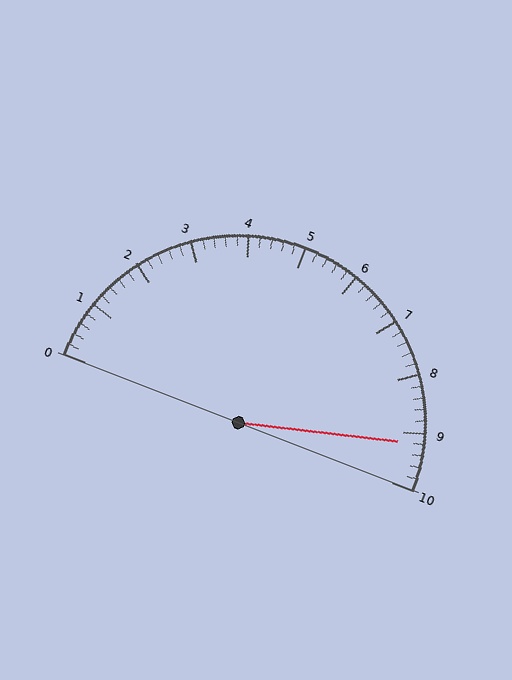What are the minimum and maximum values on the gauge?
The gauge ranges from 0 to 10.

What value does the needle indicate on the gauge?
The needle indicates approximately 9.2.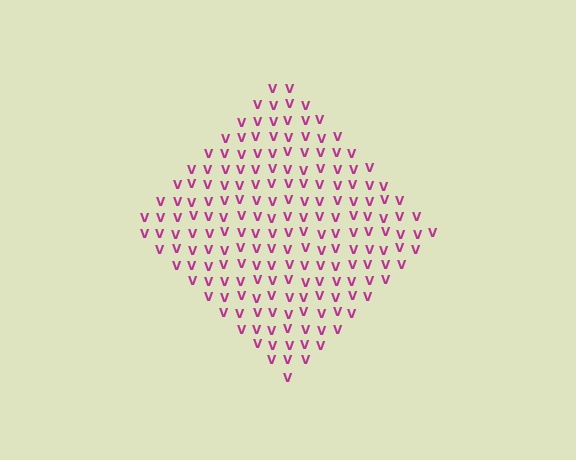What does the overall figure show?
The overall figure shows a diamond.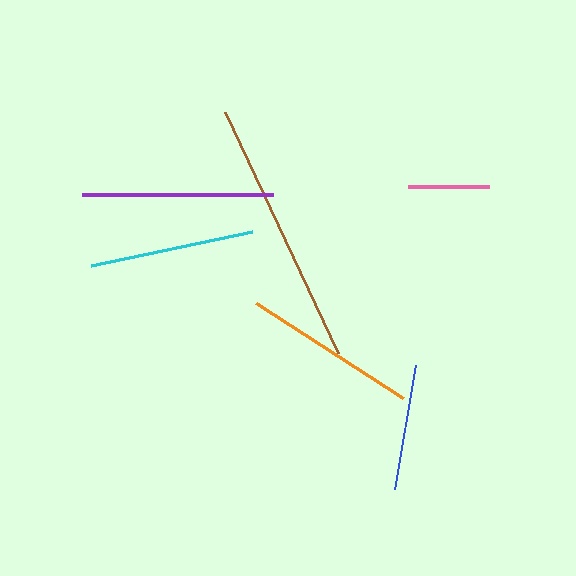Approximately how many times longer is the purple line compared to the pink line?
The purple line is approximately 2.4 times the length of the pink line.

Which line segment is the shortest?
The pink line is the shortest at approximately 81 pixels.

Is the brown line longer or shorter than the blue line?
The brown line is longer than the blue line.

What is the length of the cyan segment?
The cyan segment is approximately 165 pixels long.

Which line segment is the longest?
The brown line is the longest at approximately 266 pixels.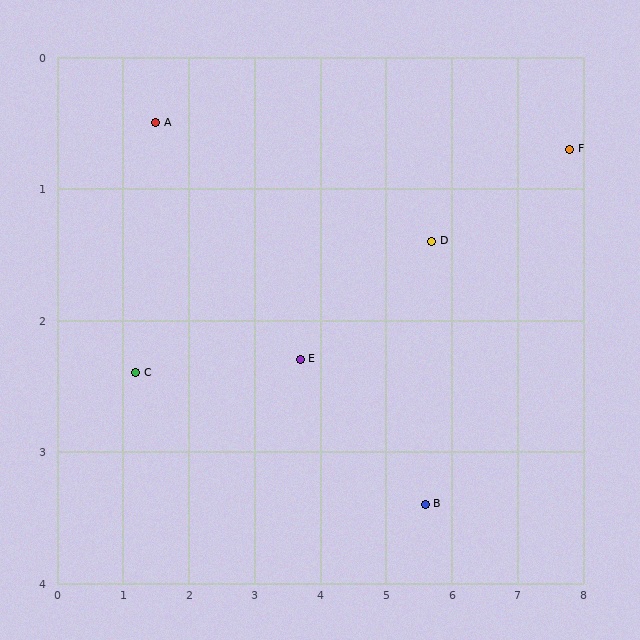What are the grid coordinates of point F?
Point F is at approximately (7.8, 0.7).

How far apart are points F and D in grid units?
Points F and D are about 2.2 grid units apart.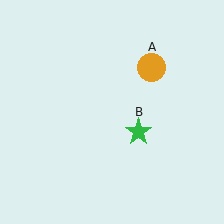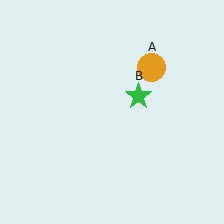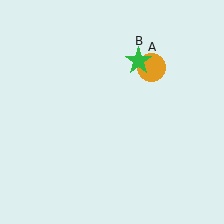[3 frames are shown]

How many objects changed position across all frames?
1 object changed position: green star (object B).